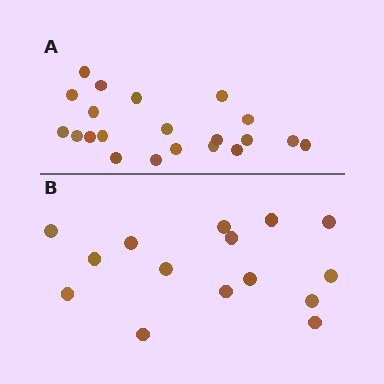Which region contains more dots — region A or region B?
Region A (the top region) has more dots.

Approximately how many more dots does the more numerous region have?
Region A has about 6 more dots than region B.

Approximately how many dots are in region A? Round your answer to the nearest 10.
About 20 dots. (The exact count is 21, which rounds to 20.)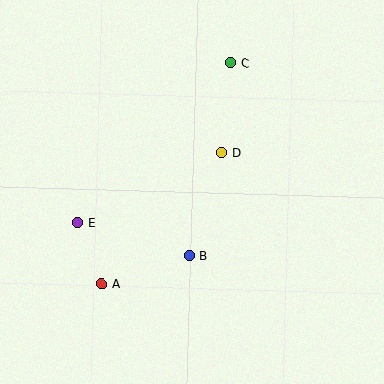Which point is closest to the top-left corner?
Point E is closest to the top-left corner.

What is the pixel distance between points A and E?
The distance between A and E is 65 pixels.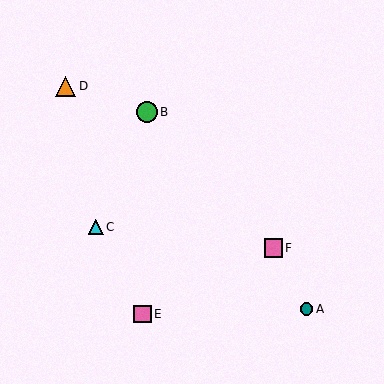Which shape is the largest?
The green circle (labeled B) is the largest.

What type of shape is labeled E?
Shape E is a pink square.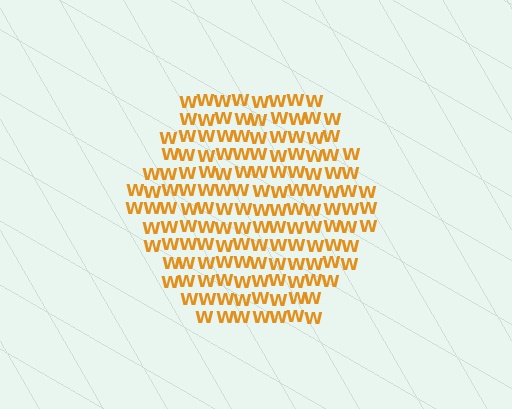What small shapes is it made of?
It is made of small letter W's.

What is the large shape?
The large shape is a hexagon.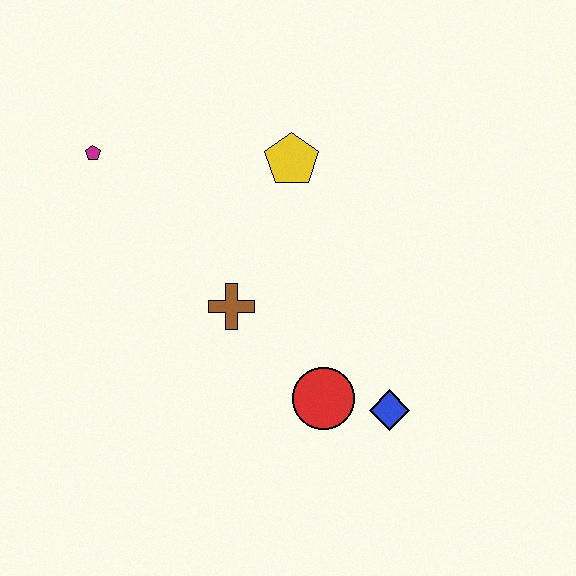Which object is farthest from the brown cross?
The magenta pentagon is farthest from the brown cross.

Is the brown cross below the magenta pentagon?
Yes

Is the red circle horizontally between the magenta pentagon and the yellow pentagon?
No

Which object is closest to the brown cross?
The red circle is closest to the brown cross.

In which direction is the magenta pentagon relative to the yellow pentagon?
The magenta pentagon is to the left of the yellow pentagon.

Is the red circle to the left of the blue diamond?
Yes